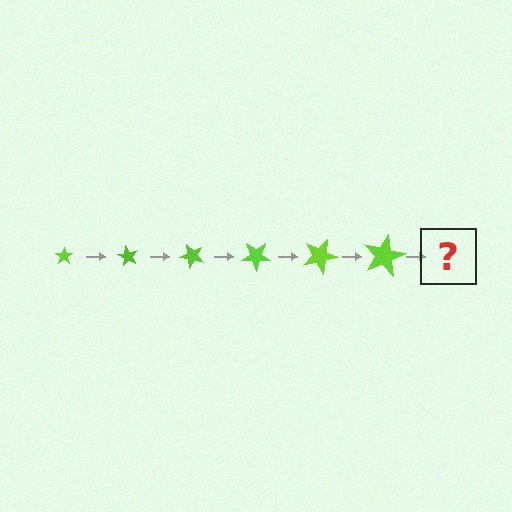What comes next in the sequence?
The next element should be a star, larger than the previous one and rotated 360 degrees from the start.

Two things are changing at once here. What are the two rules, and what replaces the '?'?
The two rules are that the star grows larger each step and it rotates 60 degrees each step. The '?' should be a star, larger than the previous one and rotated 360 degrees from the start.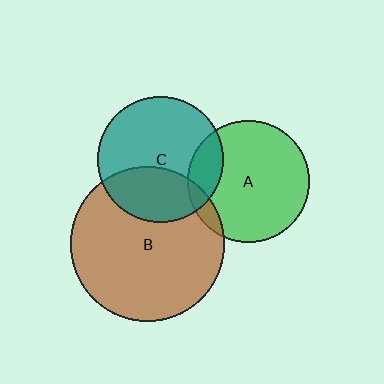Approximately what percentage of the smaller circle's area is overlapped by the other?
Approximately 35%.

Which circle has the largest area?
Circle B (brown).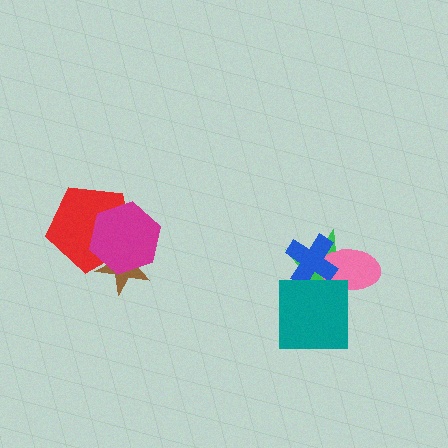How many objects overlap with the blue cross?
3 objects overlap with the blue cross.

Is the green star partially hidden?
Yes, it is partially covered by another shape.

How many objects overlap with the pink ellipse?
3 objects overlap with the pink ellipse.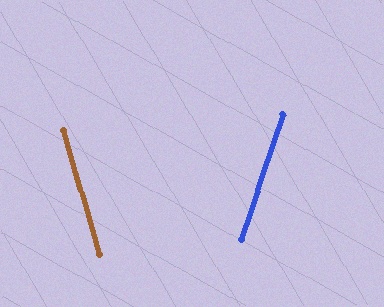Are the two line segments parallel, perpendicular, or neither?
Neither parallel nor perpendicular — they differ by about 34°.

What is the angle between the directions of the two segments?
Approximately 34 degrees.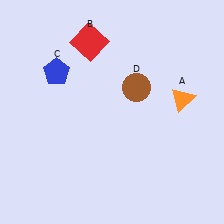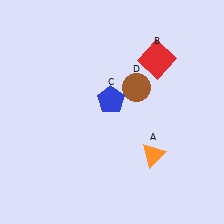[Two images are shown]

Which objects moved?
The objects that moved are: the orange triangle (A), the red square (B), the blue pentagon (C).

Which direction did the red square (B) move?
The red square (B) moved right.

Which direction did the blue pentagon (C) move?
The blue pentagon (C) moved right.